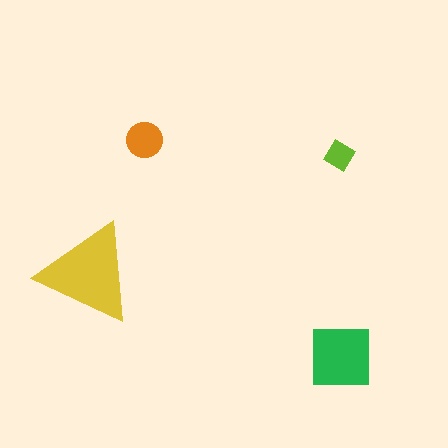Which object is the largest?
The yellow triangle.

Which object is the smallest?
The lime diamond.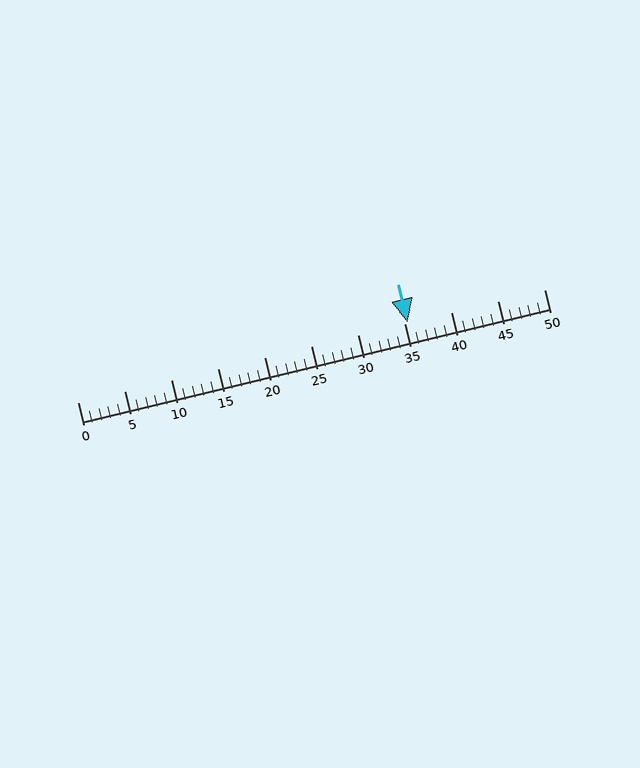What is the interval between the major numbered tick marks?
The major tick marks are spaced 5 units apart.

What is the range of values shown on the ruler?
The ruler shows values from 0 to 50.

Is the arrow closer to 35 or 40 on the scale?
The arrow is closer to 35.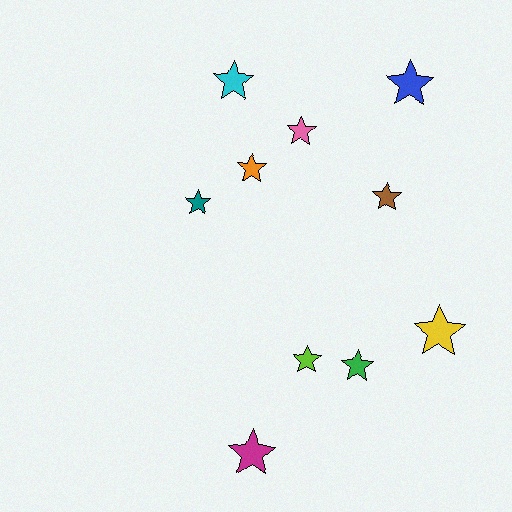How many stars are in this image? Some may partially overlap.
There are 10 stars.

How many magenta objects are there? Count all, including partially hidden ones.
There is 1 magenta object.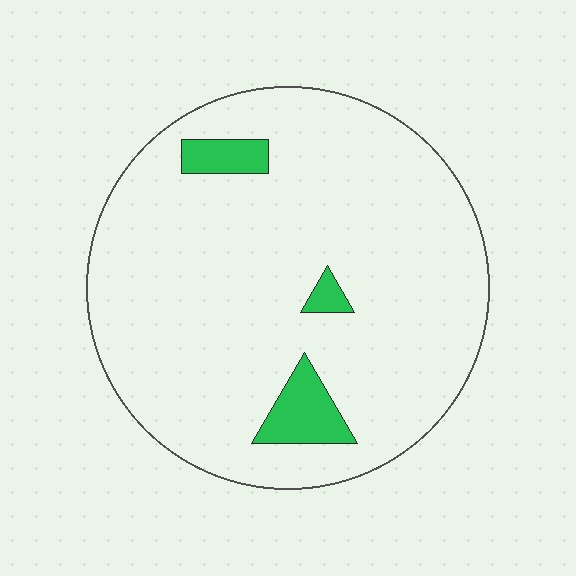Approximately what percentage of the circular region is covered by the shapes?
Approximately 5%.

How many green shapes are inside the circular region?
3.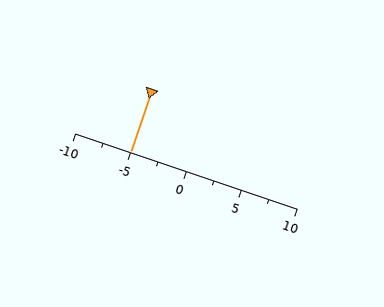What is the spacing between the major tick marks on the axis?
The major ticks are spaced 5 apart.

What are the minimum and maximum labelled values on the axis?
The axis runs from -10 to 10.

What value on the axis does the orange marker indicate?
The marker indicates approximately -5.